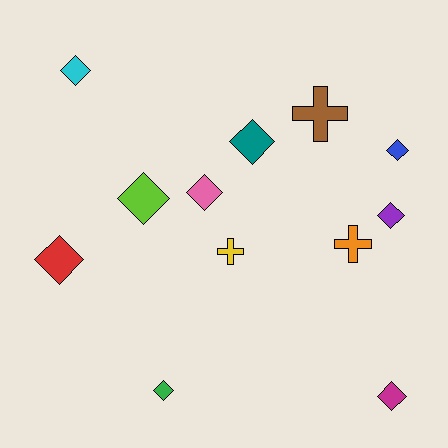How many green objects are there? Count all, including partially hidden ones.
There is 1 green object.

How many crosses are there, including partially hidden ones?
There are 3 crosses.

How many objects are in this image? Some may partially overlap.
There are 12 objects.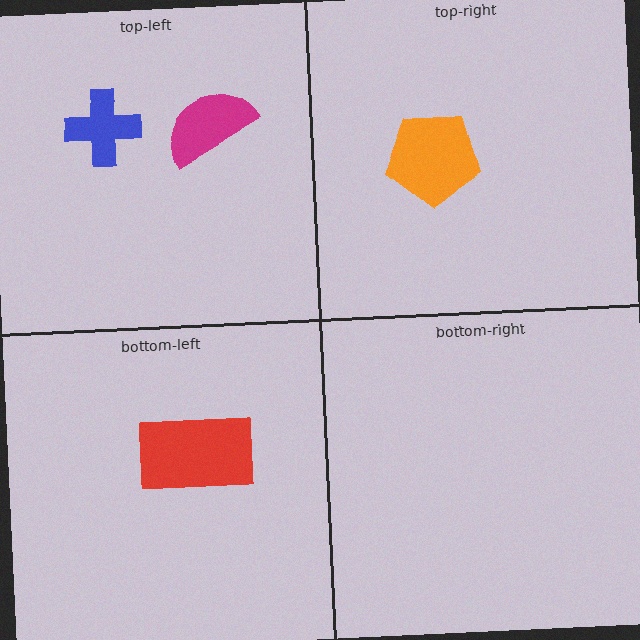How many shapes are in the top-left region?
2.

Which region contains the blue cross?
The top-left region.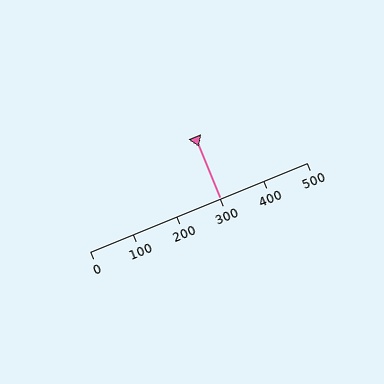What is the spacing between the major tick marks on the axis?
The major ticks are spaced 100 apart.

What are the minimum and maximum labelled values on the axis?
The axis runs from 0 to 500.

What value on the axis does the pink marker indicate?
The marker indicates approximately 300.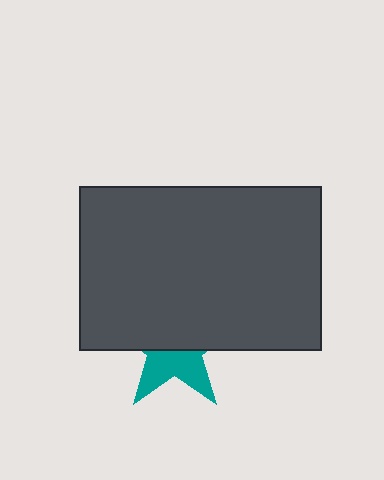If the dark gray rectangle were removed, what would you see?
You would see the complete teal star.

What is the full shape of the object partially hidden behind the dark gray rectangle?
The partially hidden object is a teal star.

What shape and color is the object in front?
The object in front is a dark gray rectangle.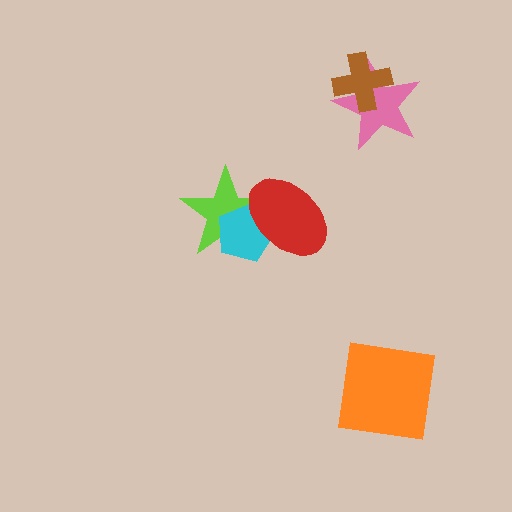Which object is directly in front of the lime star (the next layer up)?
The cyan pentagon is directly in front of the lime star.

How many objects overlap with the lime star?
2 objects overlap with the lime star.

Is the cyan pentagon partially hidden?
Yes, it is partially covered by another shape.